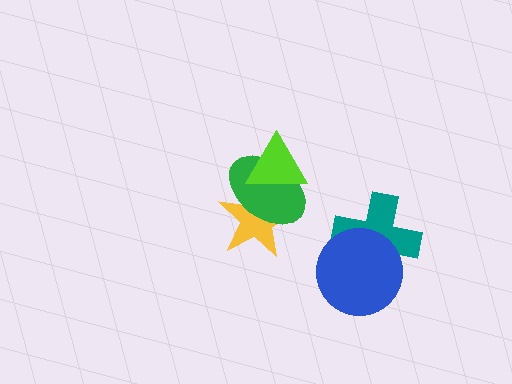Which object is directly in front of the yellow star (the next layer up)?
The green ellipse is directly in front of the yellow star.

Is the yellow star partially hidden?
Yes, it is partially covered by another shape.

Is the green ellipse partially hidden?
Yes, it is partially covered by another shape.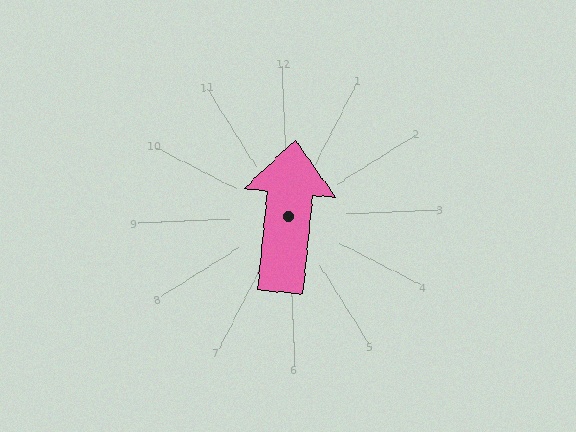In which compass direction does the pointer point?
North.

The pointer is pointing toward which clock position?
Roughly 12 o'clock.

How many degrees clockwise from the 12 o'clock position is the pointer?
Approximately 8 degrees.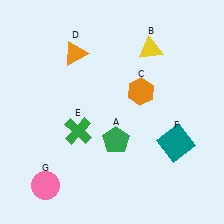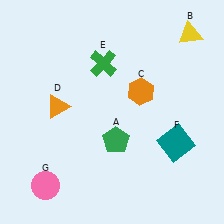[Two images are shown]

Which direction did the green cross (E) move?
The green cross (E) moved up.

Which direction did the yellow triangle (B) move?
The yellow triangle (B) moved right.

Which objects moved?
The objects that moved are: the yellow triangle (B), the orange triangle (D), the green cross (E).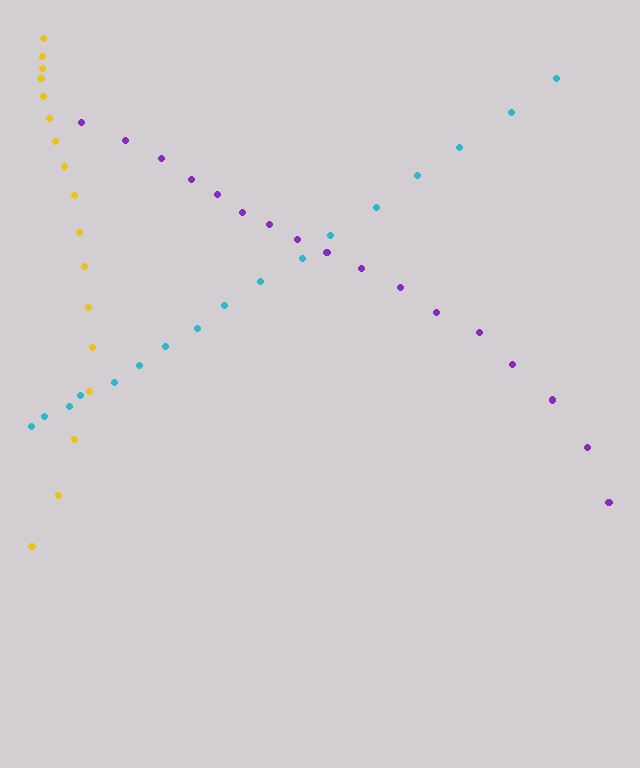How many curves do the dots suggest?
There are 3 distinct paths.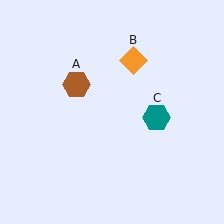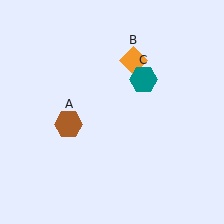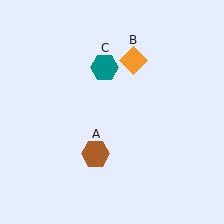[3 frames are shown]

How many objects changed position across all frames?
2 objects changed position: brown hexagon (object A), teal hexagon (object C).